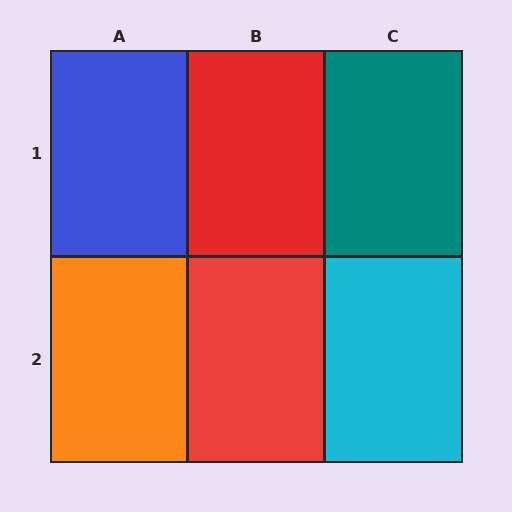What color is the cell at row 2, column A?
Orange.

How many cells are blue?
1 cell is blue.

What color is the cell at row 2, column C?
Cyan.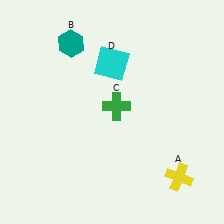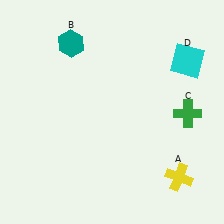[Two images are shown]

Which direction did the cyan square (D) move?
The cyan square (D) moved right.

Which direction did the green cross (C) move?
The green cross (C) moved right.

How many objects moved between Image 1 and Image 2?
2 objects moved between the two images.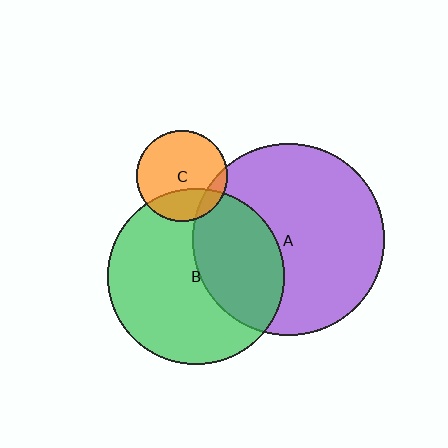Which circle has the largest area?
Circle A (purple).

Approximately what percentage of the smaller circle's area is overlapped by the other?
Approximately 40%.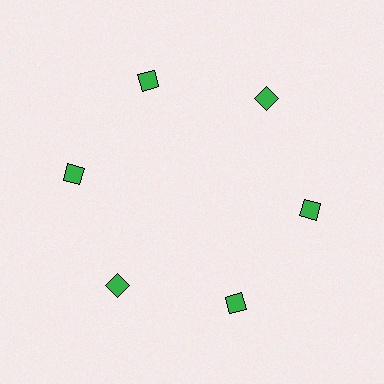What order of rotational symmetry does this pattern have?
This pattern has 6-fold rotational symmetry.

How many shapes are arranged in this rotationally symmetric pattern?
There are 6 shapes, arranged in 6 groups of 1.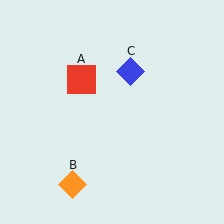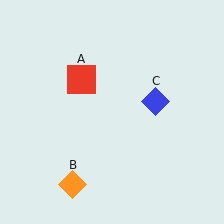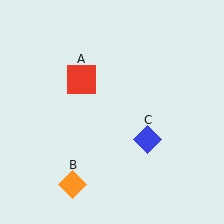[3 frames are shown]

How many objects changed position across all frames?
1 object changed position: blue diamond (object C).